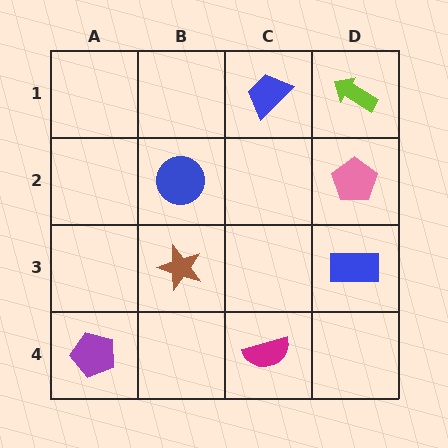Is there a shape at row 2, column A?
No, that cell is empty.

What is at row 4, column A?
A purple pentagon.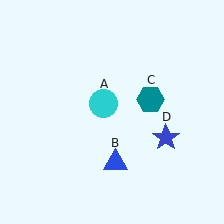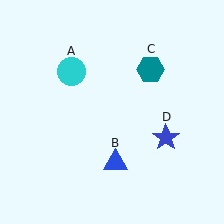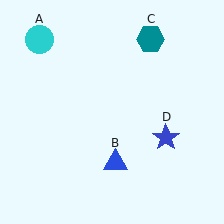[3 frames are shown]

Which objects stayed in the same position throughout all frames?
Blue triangle (object B) and blue star (object D) remained stationary.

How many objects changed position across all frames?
2 objects changed position: cyan circle (object A), teal hexagon (object C).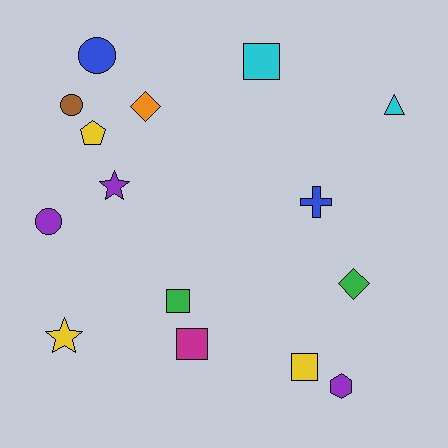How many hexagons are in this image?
There is 1 hexagon.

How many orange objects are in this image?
There is 1 orange object.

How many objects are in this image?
There are 15 objects.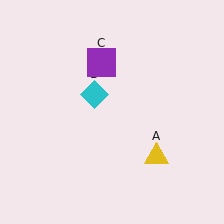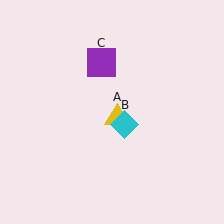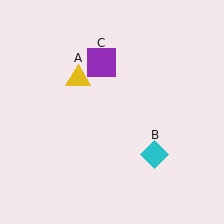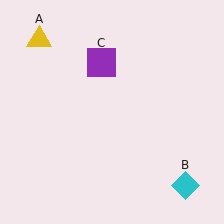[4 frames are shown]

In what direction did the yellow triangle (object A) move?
The yellow triangle (object A) moved up and to the left.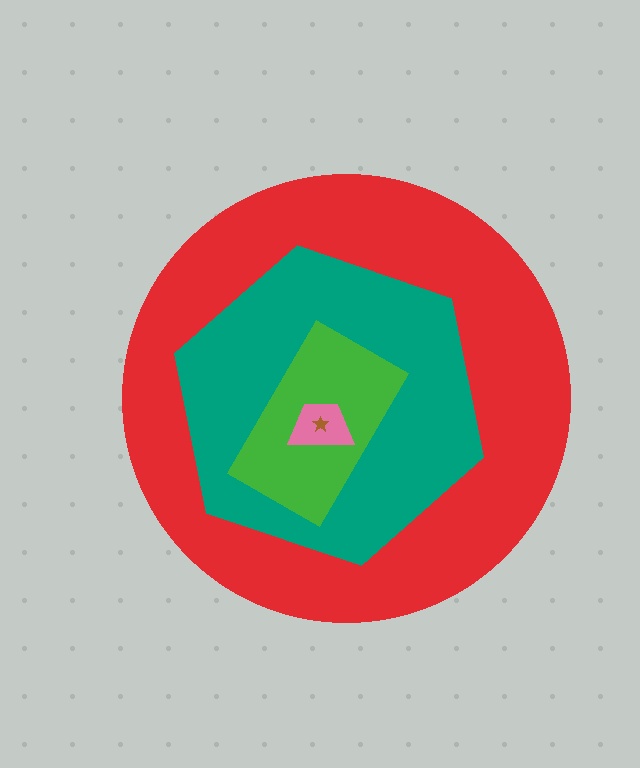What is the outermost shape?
The red circle.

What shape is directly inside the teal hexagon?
The green rectangle.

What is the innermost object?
The brown star.